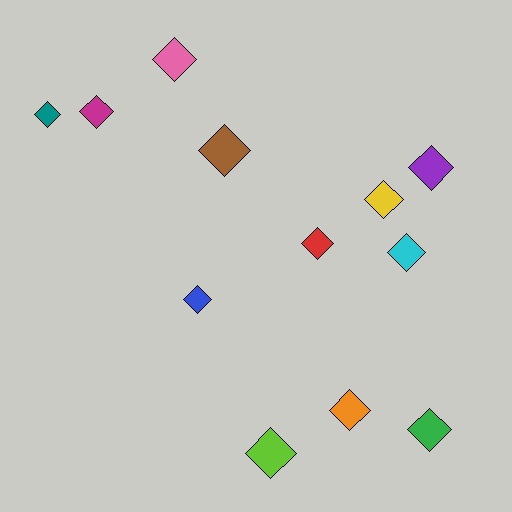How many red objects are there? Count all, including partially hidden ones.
There is 1 red object.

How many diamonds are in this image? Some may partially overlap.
There are 12 diamonds.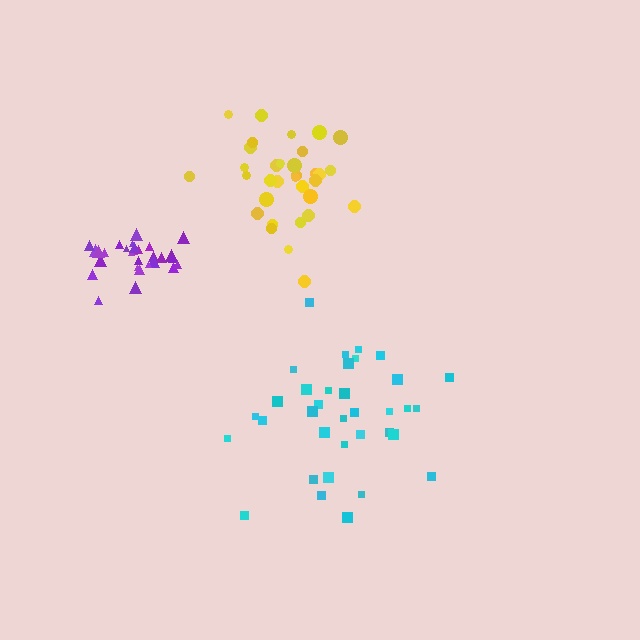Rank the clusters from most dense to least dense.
purple, yellow, cyan.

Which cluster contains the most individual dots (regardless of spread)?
Cyan (35).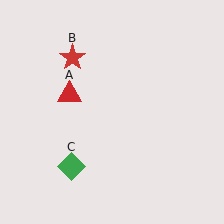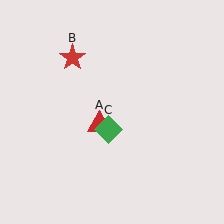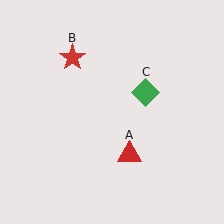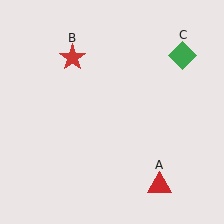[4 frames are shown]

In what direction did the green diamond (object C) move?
The green diamond (object C) moved up and to the right.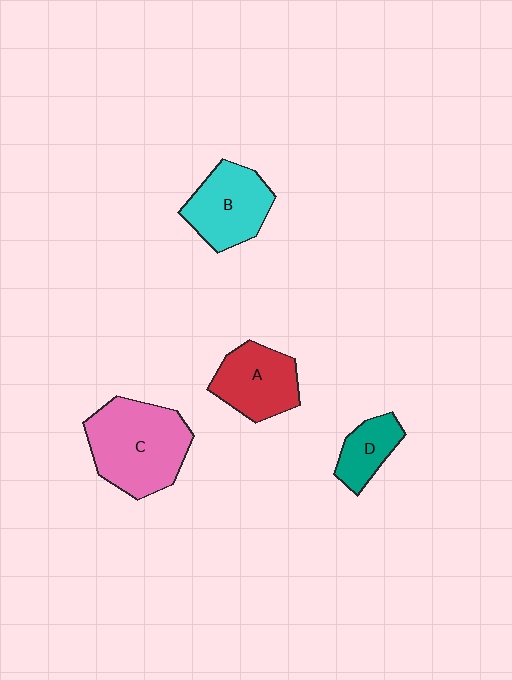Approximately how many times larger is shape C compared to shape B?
Approximately 1.4 times.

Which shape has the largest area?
Shape C (pink).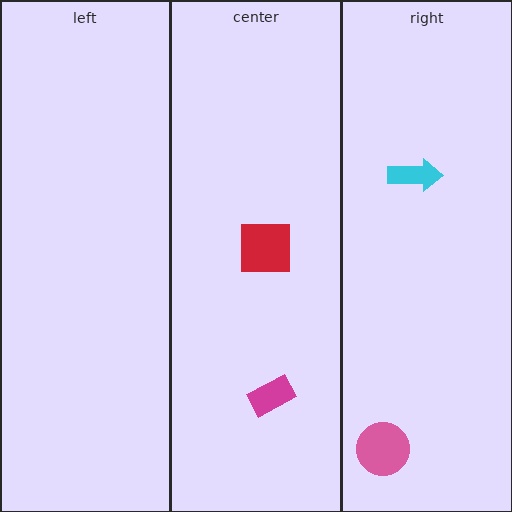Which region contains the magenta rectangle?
The center region.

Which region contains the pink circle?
The right region.